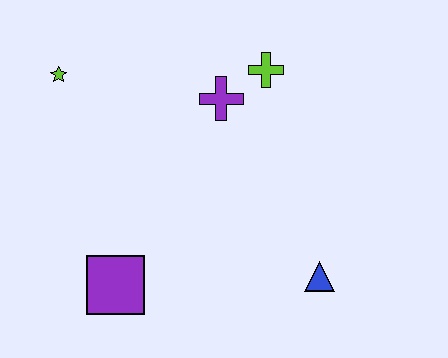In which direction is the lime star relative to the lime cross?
The lime star is to the left of the lime cross.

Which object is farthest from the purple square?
The lime cross is farthest from the purple square.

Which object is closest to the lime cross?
The purple cross is closest to the lime cross.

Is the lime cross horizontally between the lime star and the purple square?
No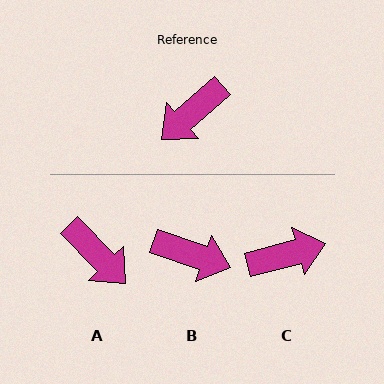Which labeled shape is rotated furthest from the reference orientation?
C, about 154 degrees away.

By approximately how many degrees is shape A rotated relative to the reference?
Approximately 93 degrees counter-clockwise.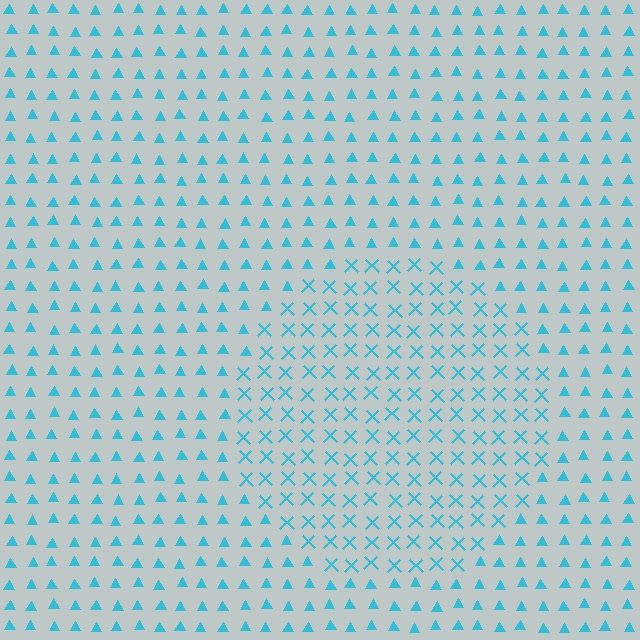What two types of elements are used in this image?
The image uses X marks inside the circle region and triangles outside it.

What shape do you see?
I see a circle.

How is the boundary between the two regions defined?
The boundary is defined by a change in element shape: X marks inside vs. triangles outside. All elements share the same color and spacing.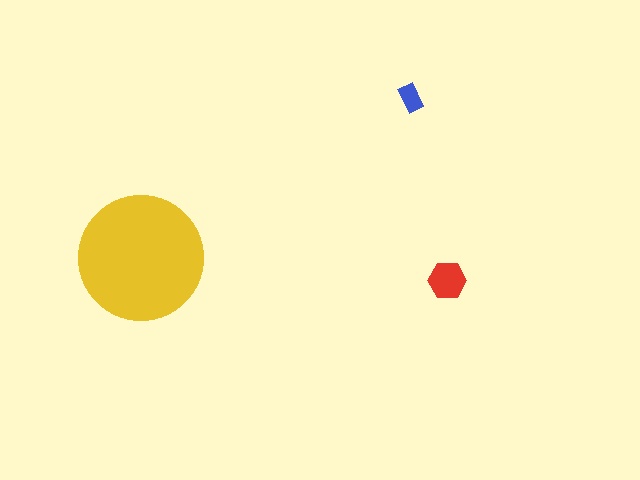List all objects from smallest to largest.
The blue rectangle, the red hexagon, the yellow circle.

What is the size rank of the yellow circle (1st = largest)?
1st.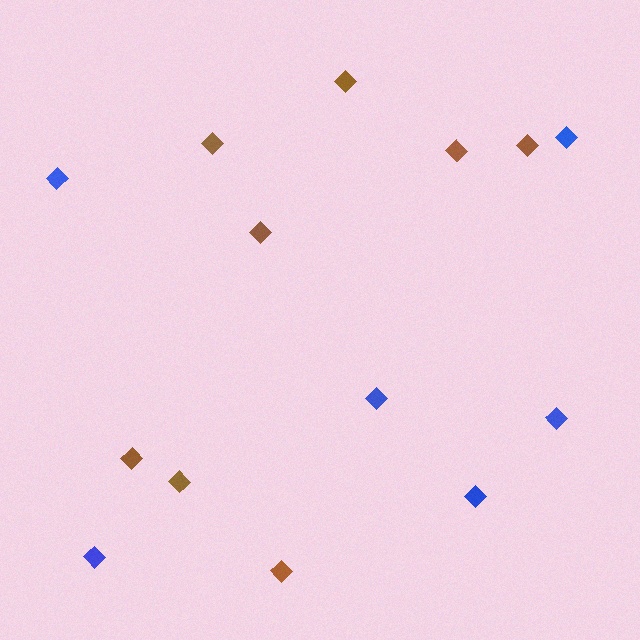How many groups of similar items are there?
There are 2 groups: one group of brown diamonds (8) and one group of blue diamonds (6).